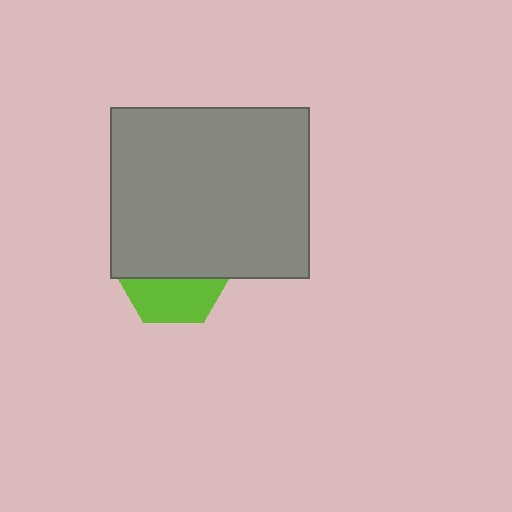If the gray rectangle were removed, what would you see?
You would see the complete lime hexagon.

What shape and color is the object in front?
The object in front is a gray rectangle.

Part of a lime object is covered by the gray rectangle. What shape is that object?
It is a hexagon.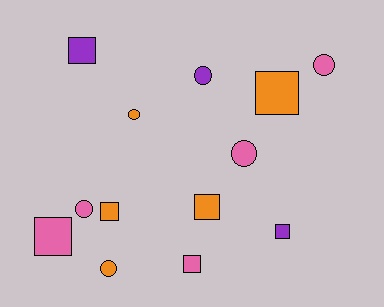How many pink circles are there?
There are 3 pink circles.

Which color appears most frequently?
Pink, with 5 objects.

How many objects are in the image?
There are 13 objects.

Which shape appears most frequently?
Square, with 7 objects.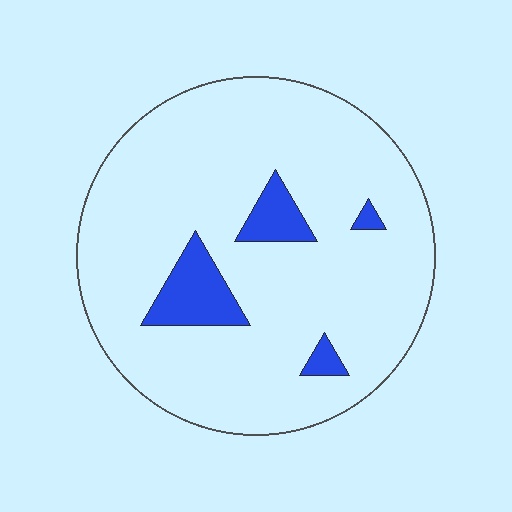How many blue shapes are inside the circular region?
4.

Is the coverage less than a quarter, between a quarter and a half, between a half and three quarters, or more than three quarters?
Less than a quarter.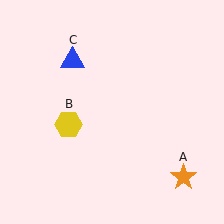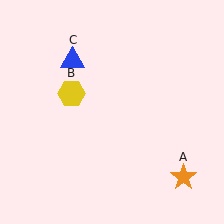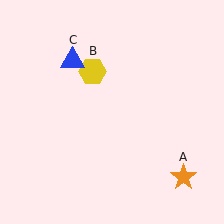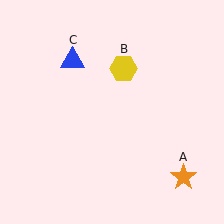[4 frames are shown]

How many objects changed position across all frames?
1 object changed position: yellow hexagon (object B).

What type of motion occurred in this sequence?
The yellow hexagon (object B) rotated clockwise around the center of the scene.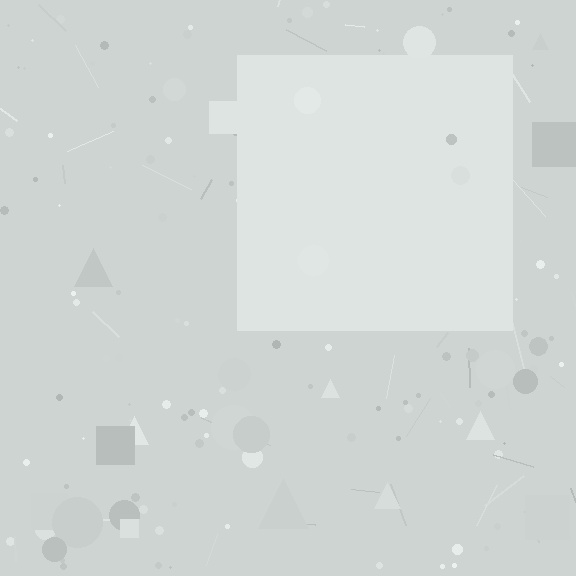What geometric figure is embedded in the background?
A square is embedded in the background.